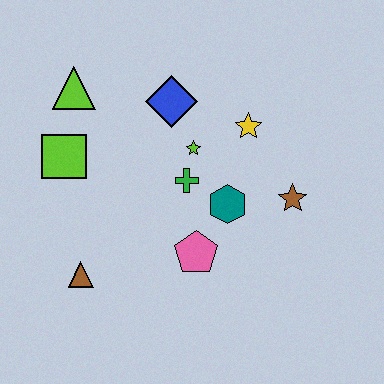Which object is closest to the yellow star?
The lime star is closest to the yellow star.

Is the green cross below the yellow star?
Yes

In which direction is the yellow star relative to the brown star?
The yellow star is above the brown star.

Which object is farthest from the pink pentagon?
The lime triangle is farthest from the pink pentagon.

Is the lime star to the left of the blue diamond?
No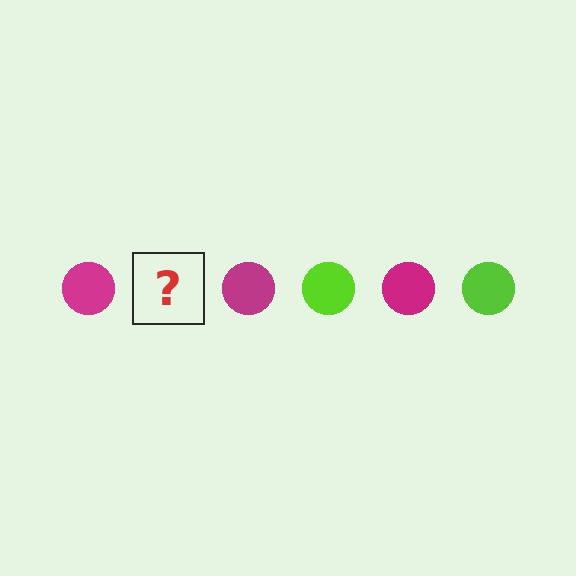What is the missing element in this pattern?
The missing element is a lime circle.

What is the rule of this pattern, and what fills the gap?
The rule is that the pattern cycles through magenta, lime circles. The gap should be filled with a lime circle.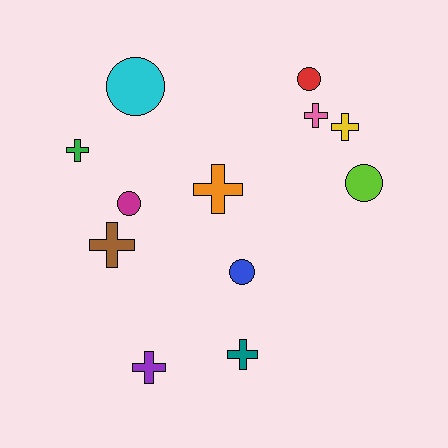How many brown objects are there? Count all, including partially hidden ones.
There is 1 brown object.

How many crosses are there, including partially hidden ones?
There are 7 crosses.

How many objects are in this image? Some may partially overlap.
There are 12 objects.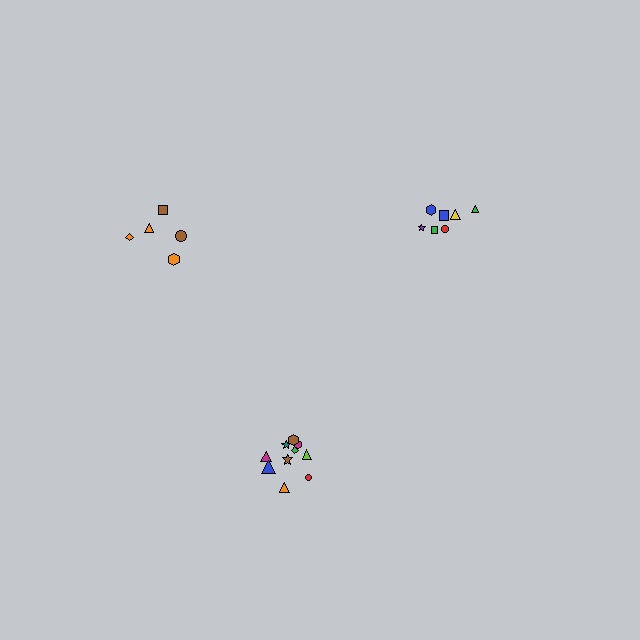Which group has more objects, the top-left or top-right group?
The top-right group.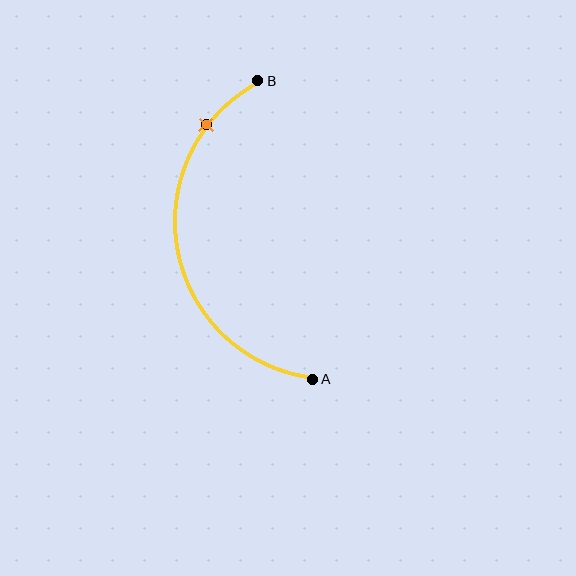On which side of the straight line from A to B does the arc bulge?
The arc bulges to the left of the straight line connecting A and B.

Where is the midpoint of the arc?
The arc midpoint is the point on the curve farthest from the straight line joining A and B. It sits to the left of that line.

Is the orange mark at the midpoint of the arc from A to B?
No. The orange mark lies on the arc but is closer to endpoint B. The arc midpoint would be at the point on the curve equidistant along the arc from both A and B.